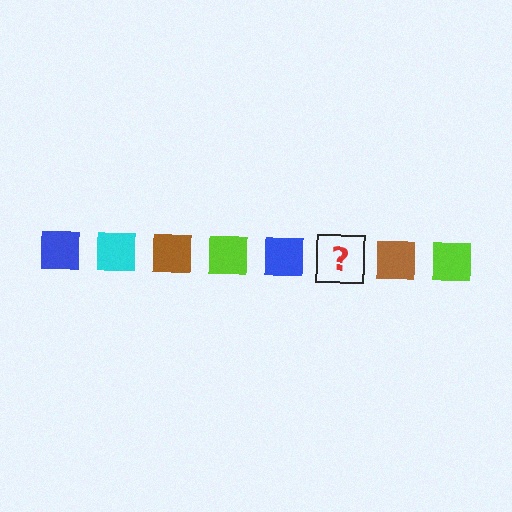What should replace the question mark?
The question mark should be replaced with a cyan square.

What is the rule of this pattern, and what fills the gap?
The rule is that the pattern cycles through blue, cyan, brown, lime squares. The gap should be filled with a cyan square.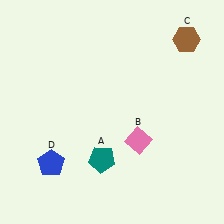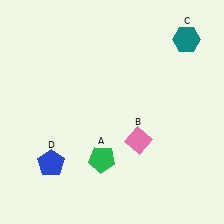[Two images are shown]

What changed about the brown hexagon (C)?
In Image 1, C is brown. In Image 2, it changed to teal.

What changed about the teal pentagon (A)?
In Image 1, A is teal. In Image 2, it changed to green.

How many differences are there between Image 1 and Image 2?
There are 2 differences between the two images.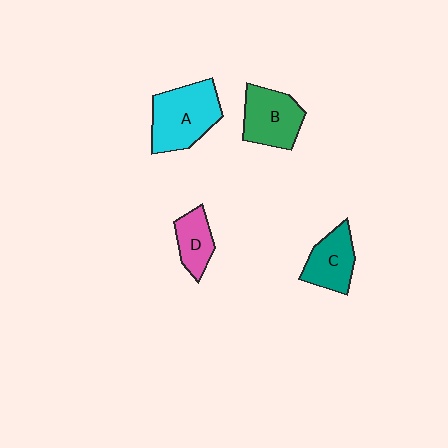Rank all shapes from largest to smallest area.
From largest to smallest: A (cyan), B (green), C (teal), D (pink).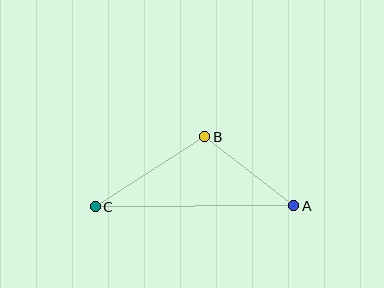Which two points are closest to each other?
Points A and B are closest to each other.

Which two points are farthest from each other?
Points A and C are farthest from each other.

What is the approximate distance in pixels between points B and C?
The distance between B and C is approximately 130 pixels.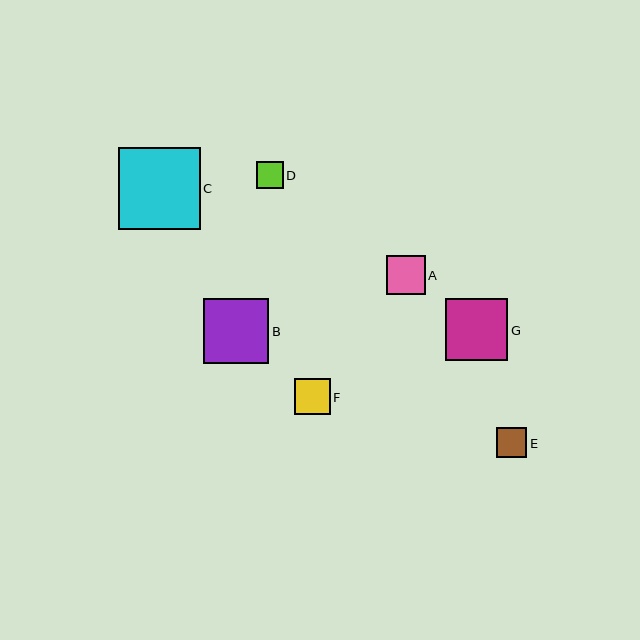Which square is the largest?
Square C is the largest with a size of approximately 82 pixels.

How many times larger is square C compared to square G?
Square C is approximately 1.3 times the size of square G.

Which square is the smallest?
Square D is the smallest with a size of approximately 27 pixels.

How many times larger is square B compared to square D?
Square B is approximately 2.4 times the size of square D.